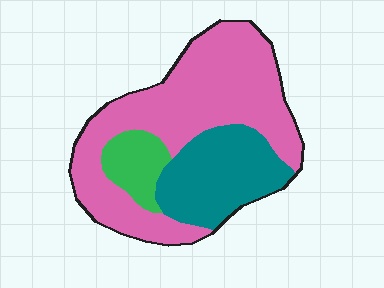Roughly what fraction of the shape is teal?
Teal covers around 30% of the shape.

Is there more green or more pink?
Pink.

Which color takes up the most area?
Pink, at roughly 60%.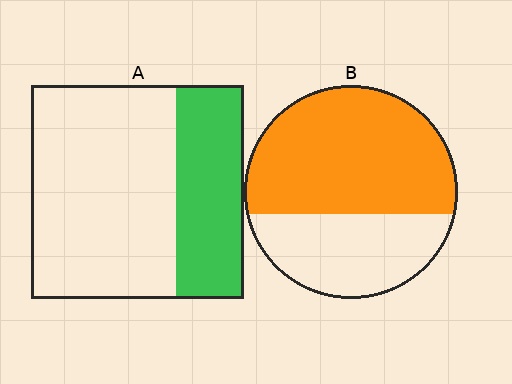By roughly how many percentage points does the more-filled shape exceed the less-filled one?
By roughly 30 percentage points (B over A).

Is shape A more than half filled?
No.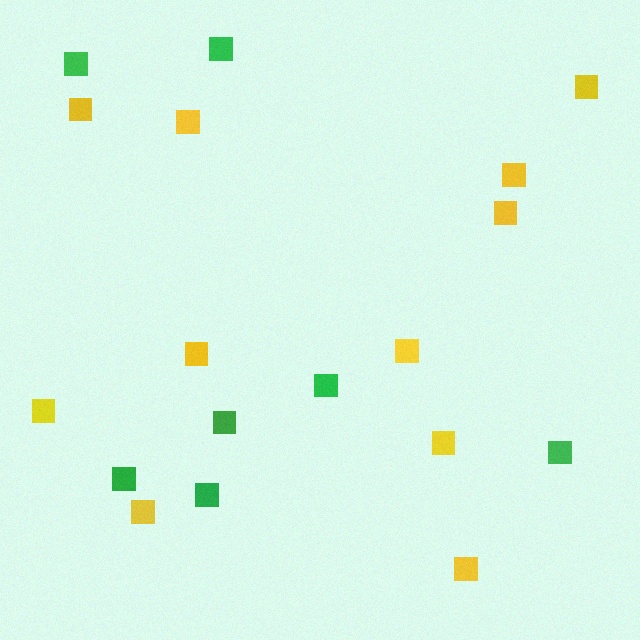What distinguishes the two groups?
There are 2 groups: one group of yellow squares (11) and one group of green squares (7).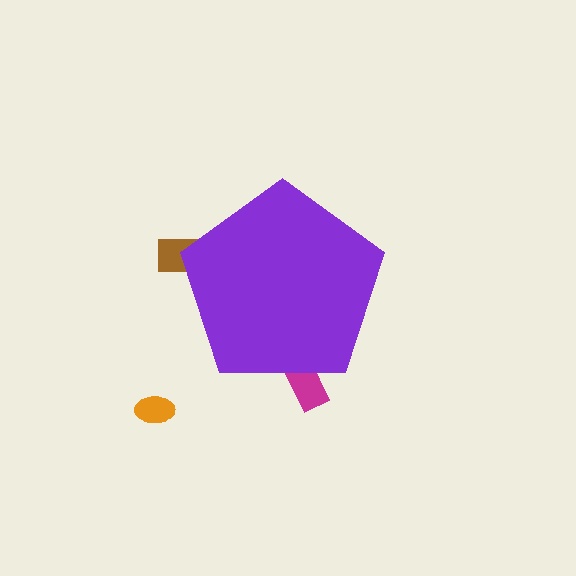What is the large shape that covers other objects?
A purple pentagon.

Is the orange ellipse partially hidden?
No, the orange ellipse is fully visible.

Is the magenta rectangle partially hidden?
Yes, the magenta rectangle is partially hidden behind the purple pentagon.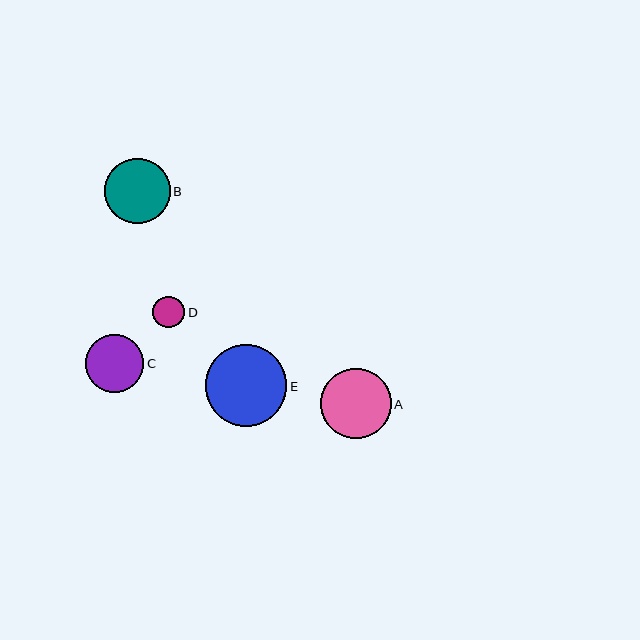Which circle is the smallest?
Circle D is the smallest with a size of approximately 32 pixels.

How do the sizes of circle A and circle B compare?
Circle A and circle B are approximately the same size.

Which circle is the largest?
Circle E is the largest with a size of approximately 82 pixels.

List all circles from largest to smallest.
From largest to smallest: E, A, B, C, D.